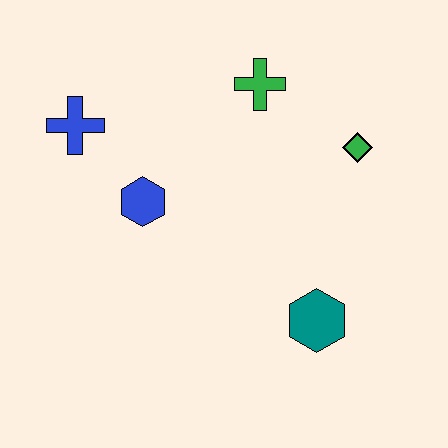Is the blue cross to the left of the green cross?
Yes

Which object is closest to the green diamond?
The green cross is closest to the green diamond.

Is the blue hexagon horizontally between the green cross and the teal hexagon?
No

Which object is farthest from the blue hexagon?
The green diamond is farthest from the blue hexagon.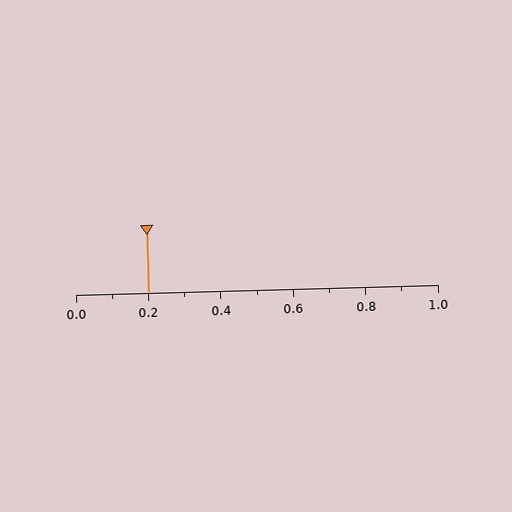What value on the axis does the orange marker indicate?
The marker indicates approximately 0.2.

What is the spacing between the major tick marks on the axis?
The major ticks are spaced 0.2 apart.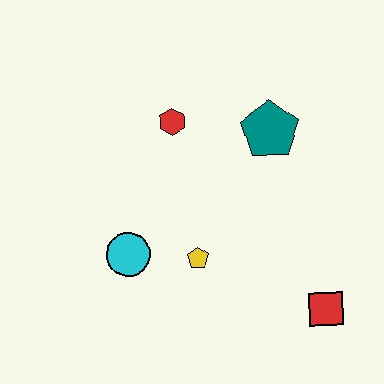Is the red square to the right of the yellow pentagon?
Yes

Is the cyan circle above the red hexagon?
No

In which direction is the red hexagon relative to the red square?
The red hexagon is above the red square.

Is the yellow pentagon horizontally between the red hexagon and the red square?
Yes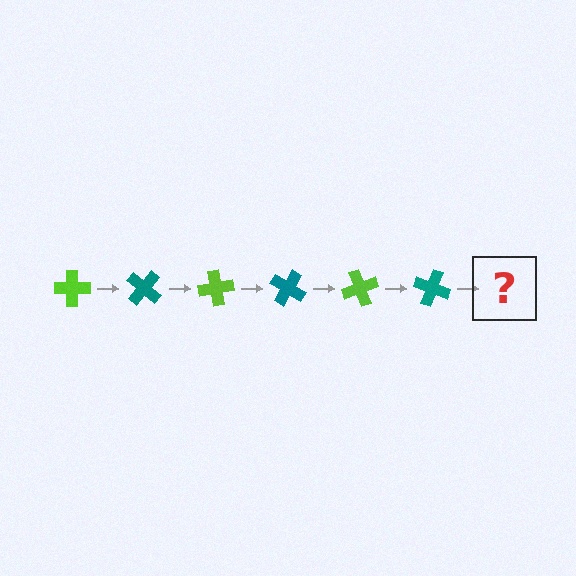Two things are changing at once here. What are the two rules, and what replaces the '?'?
The two rules are that it rotates 40 degrees each step and the color cycles through lime and teal. The '?' should be a lime cross, rotated 240 degrees from the start.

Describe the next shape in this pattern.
It should be a lime cross, rotated 240 degrees from the start.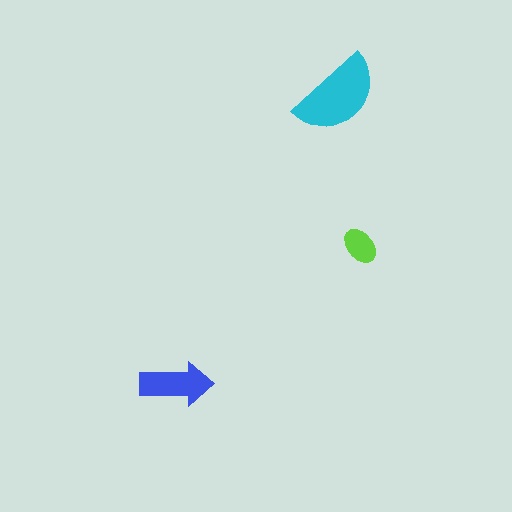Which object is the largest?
The cyan semicircle.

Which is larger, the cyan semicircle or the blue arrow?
The cyan semicircle.